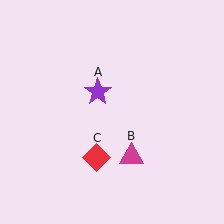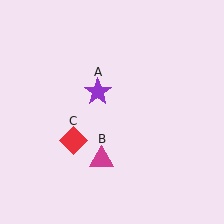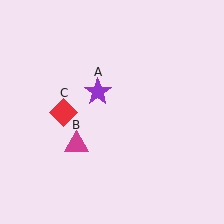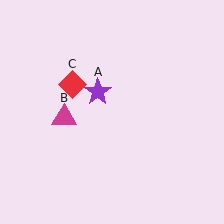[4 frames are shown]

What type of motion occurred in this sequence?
The magenta triangle (object B), red diamond (object C) rotated clockwise around the center of the scene.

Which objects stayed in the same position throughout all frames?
Purple star (object A) remained stationary.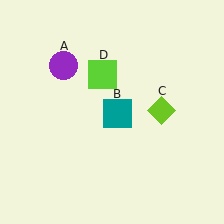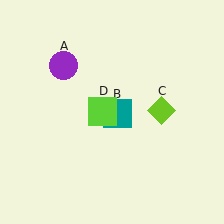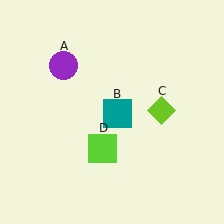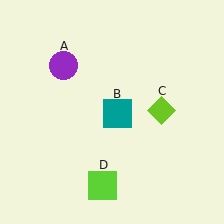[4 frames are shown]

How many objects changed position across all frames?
1 object changed position: lime square (object D).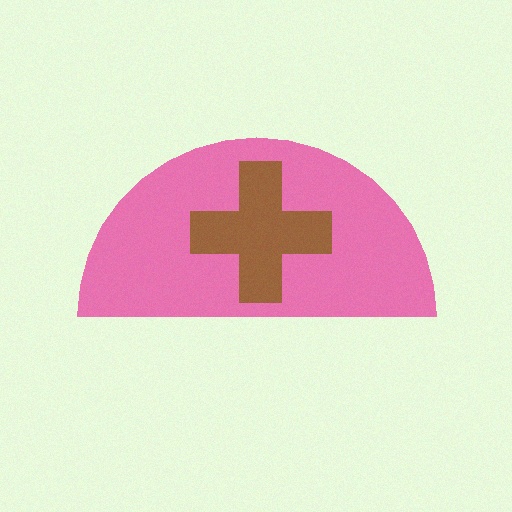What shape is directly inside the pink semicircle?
The brown cross.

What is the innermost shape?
The brown cross.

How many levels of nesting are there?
2.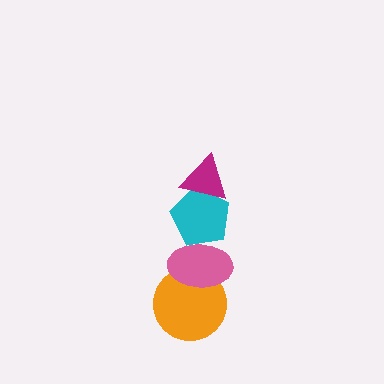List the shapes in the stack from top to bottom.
From top to bottom: the magenta triangle, the cyan pentagon, the pink ellipse, the orange circle.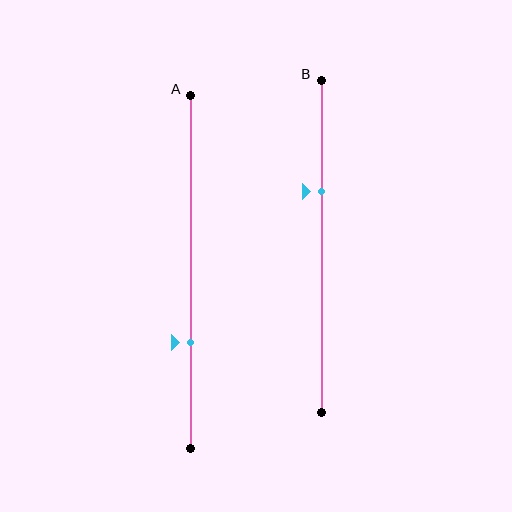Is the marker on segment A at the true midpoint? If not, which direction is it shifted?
No, the marker on segment A is shifted downward by about 20% of the segment length.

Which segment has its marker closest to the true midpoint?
Segment B has its marker closest to the true midpoint.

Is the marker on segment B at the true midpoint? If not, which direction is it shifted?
No, the marker on segment B is shifted upward by about 17% of the segment length.